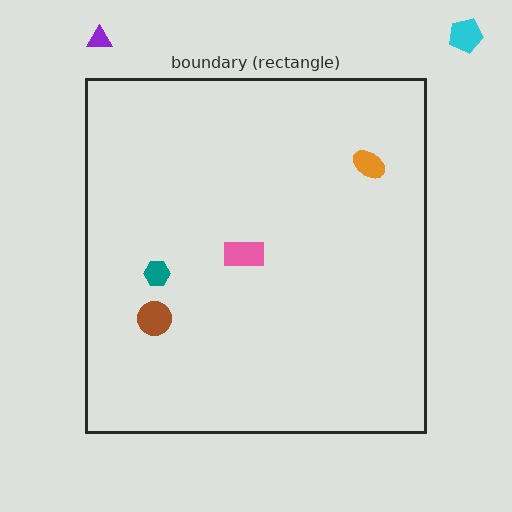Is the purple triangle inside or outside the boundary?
Outside.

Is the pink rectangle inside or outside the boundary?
Inside.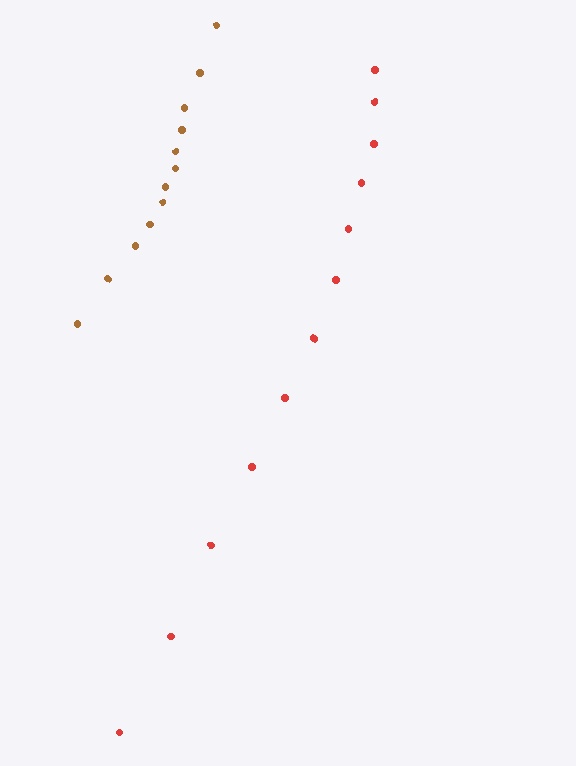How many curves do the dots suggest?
There are 2 distinct paths.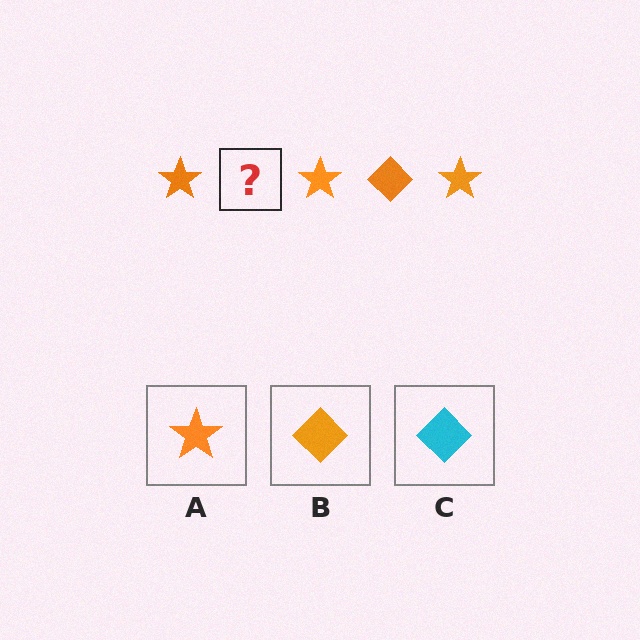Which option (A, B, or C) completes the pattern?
B.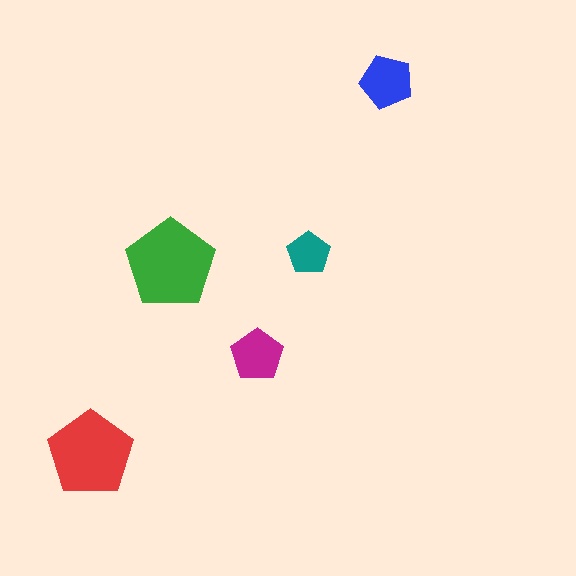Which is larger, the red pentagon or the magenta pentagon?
The red one.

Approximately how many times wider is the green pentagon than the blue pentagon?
About 1.5 times wider.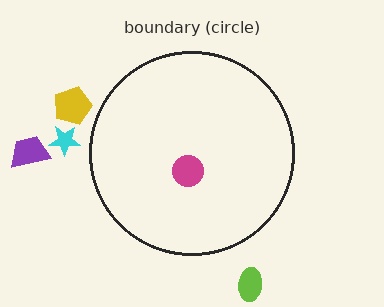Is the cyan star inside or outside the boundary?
Outside.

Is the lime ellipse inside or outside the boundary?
Outside.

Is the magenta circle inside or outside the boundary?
Inside.